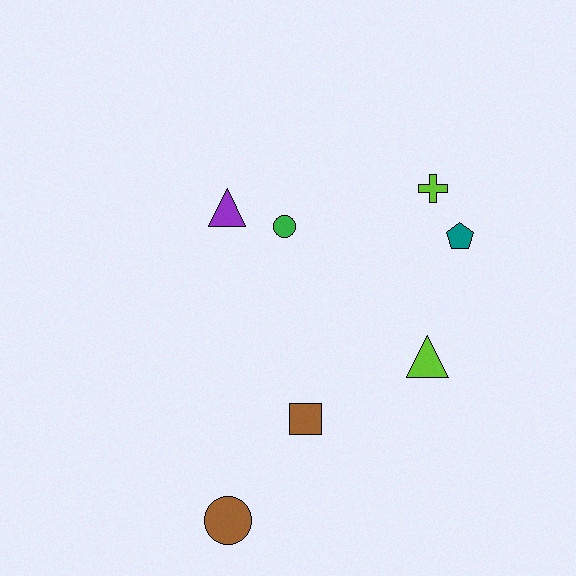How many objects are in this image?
There are 7 objects.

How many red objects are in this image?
There are no red objects.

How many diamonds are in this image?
There are no diamonds.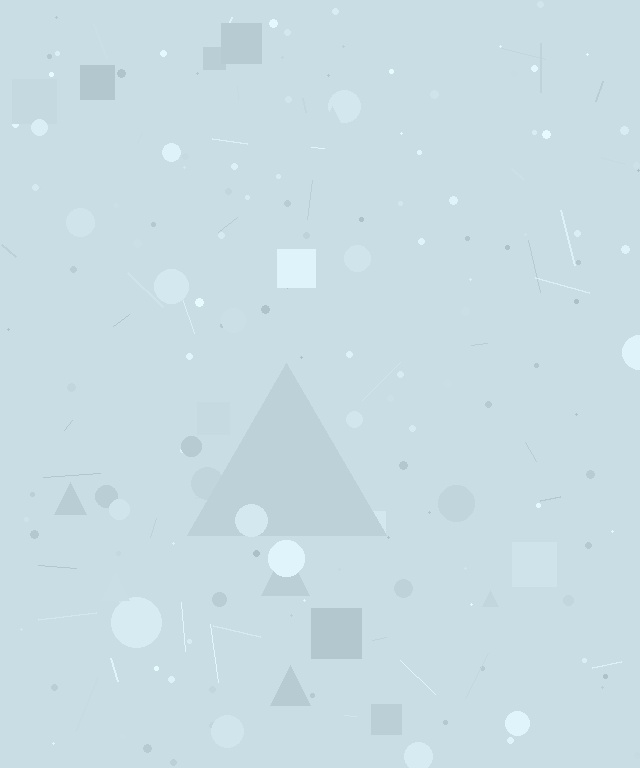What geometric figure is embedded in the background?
A triangle is embedded in the background.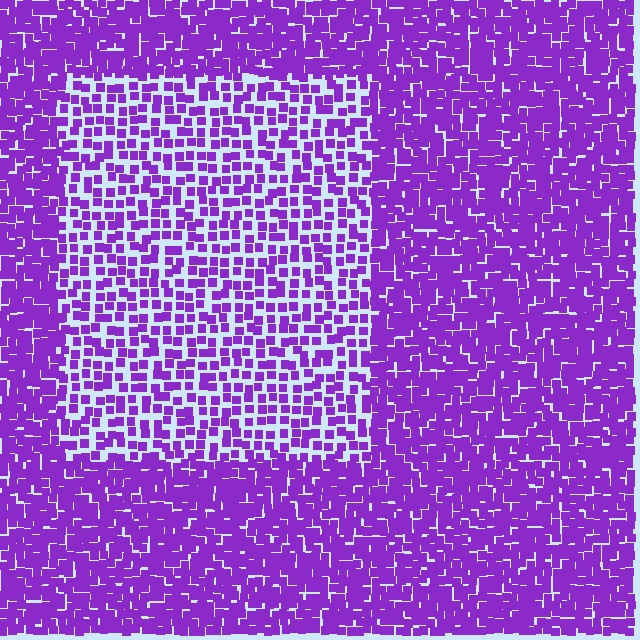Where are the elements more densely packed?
The elements are more densely packed outside the rectangle boundary.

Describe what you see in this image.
The image contains small purple elements arranged at two different densities. A rectangle-shaped region is visible where the elements are less densely packed than the surrounding area.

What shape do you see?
I see a rectangle.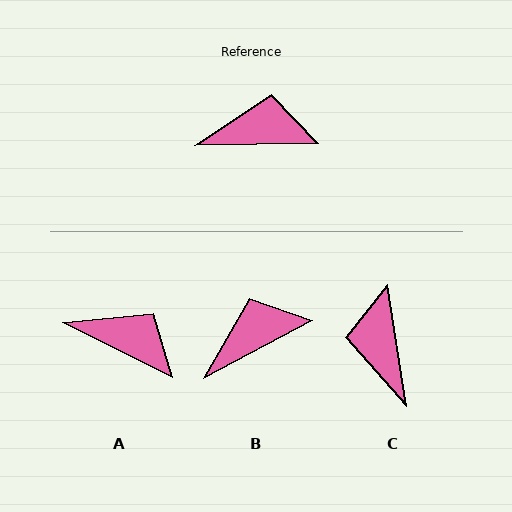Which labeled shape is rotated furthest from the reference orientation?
C, about 98 degrees away.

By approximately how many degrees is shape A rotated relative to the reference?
Approximately 28 degrees clockwise.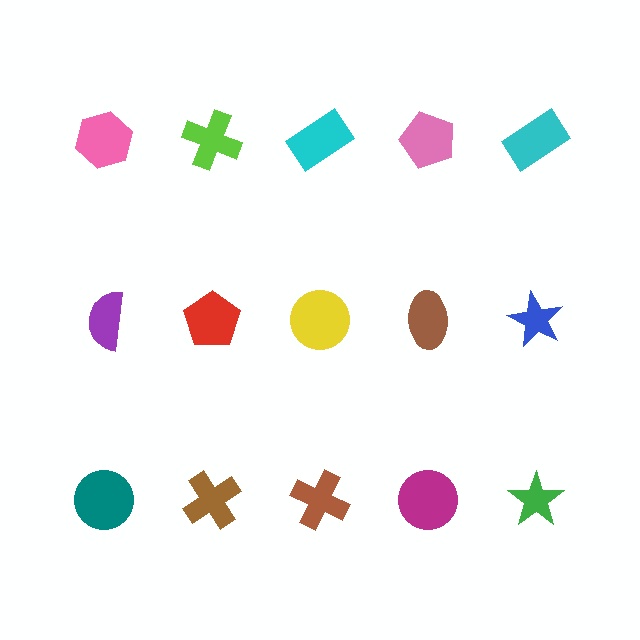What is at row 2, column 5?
A blue star.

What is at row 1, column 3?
A cyan rectangle.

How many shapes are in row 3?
5 shapes.